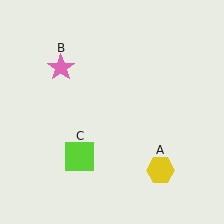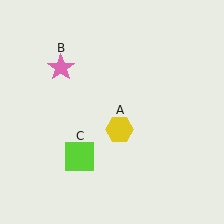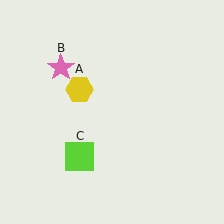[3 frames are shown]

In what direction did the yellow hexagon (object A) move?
The yellow hexagon (object A) moved up and to the left.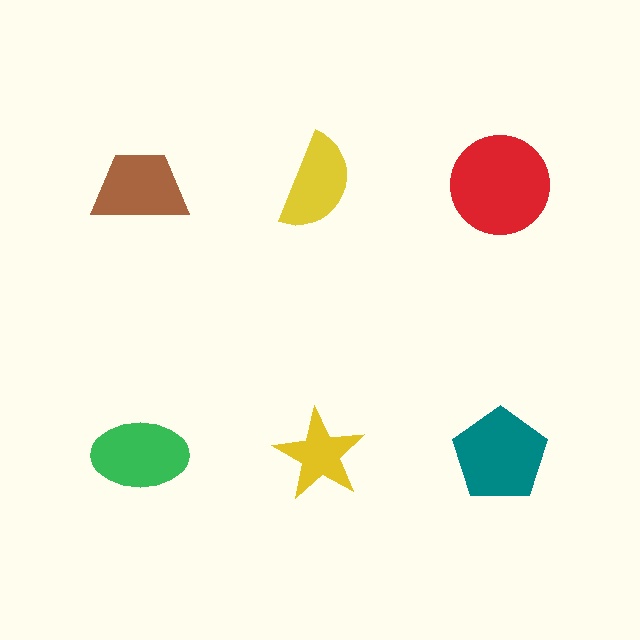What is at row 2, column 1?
A green ellipse.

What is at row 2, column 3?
A teal pentagon.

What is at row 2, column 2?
A yellow star.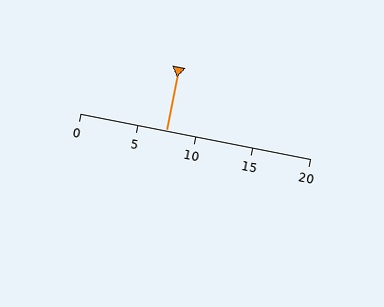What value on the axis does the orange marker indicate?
The marker indicates approximately 7.5.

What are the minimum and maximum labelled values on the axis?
The axis runs from 0 to 20.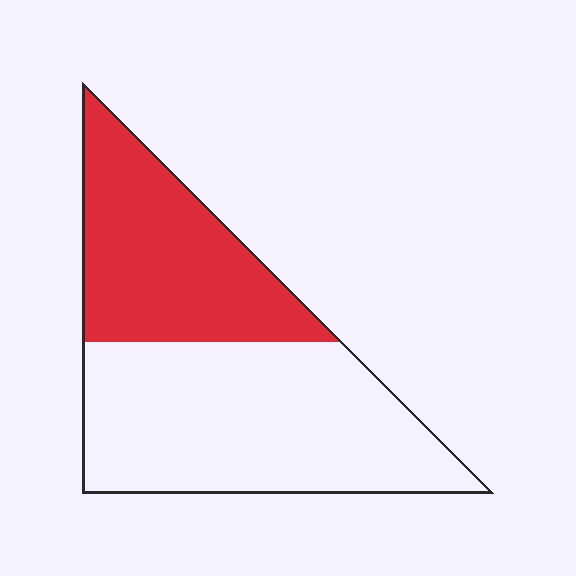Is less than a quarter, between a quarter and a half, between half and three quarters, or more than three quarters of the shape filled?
Between a quarter and a half.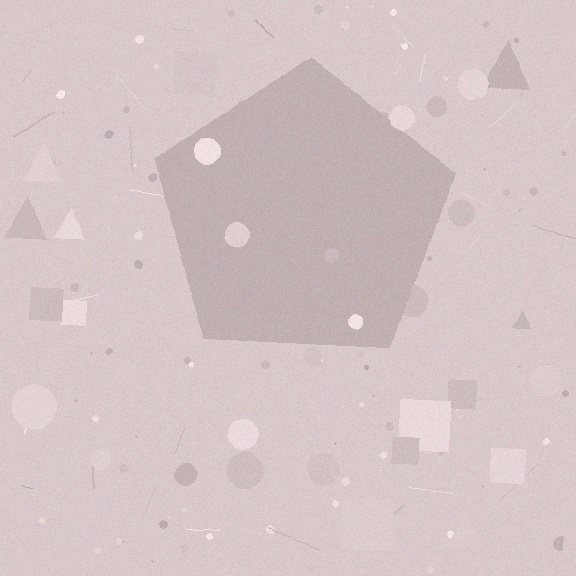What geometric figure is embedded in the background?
A pentagon is embedded in the background.